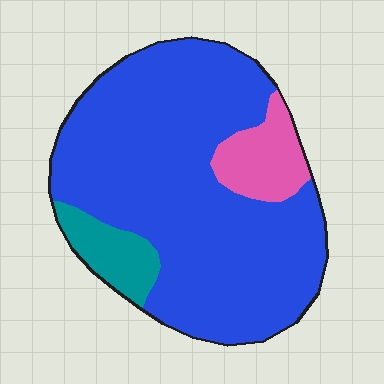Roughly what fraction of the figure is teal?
Teal covers around 10% of the figure.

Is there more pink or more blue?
Blue.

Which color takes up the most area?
Blue, at roughly 80%.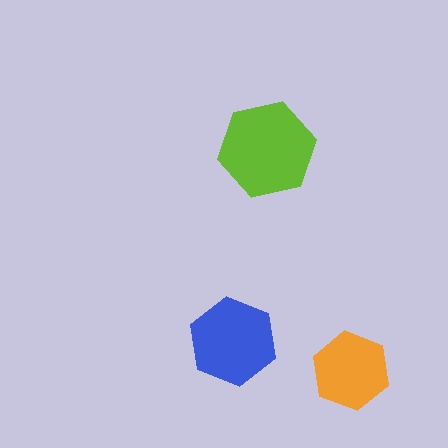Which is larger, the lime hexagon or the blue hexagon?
The lime one.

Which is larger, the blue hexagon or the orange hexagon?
The blue one.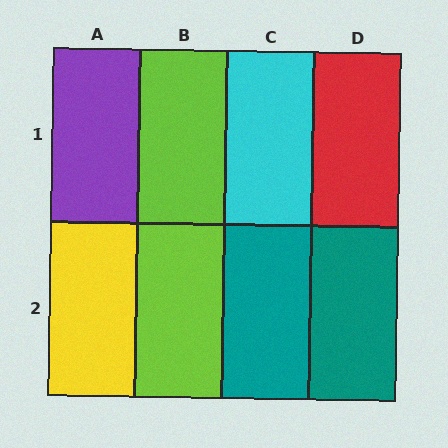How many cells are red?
1 cell is red.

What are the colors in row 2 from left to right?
Yellow, lime, teal, teal.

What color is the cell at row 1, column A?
Purple.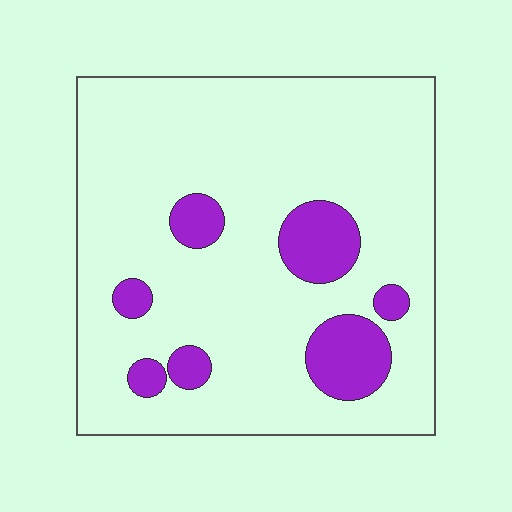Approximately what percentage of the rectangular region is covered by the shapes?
Approximately 15%.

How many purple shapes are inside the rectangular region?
7.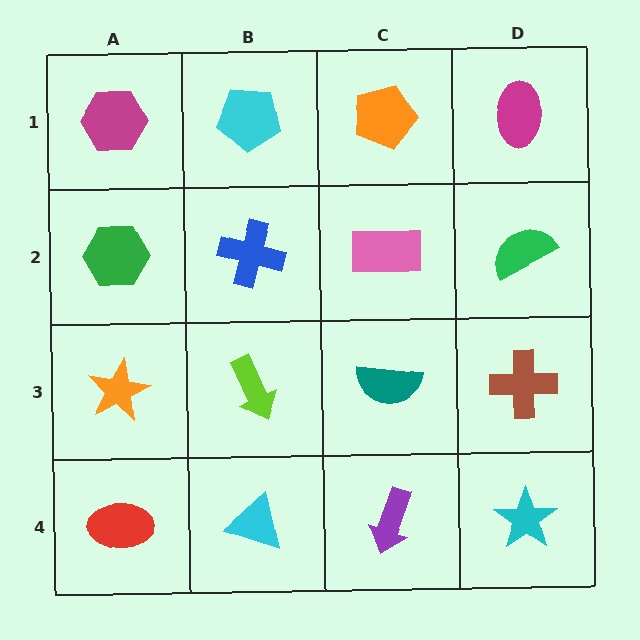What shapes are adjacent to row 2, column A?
A magenta hexagon (row 1, column A), an orange star (row 3, column A), a blue cross (row 2, column B).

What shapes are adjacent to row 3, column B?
A blue cross (row 2, column B), a cyan triangle (row 4, column B), an orange star (row 3, column A), a teal semicircle (row 3, column C).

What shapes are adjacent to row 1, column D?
A green semicircle (row 2, column D), an orange pentagon (row 1, column C).